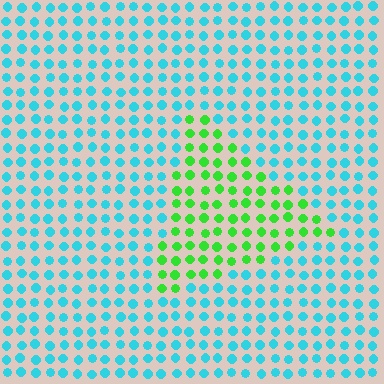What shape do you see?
I see a triangle.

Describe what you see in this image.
The image is filled with small cyan elements in a uniform arrangement. A triangle-shaped region is visible where the elements are tinted to a slightly different hue, forming a subtle color boundary.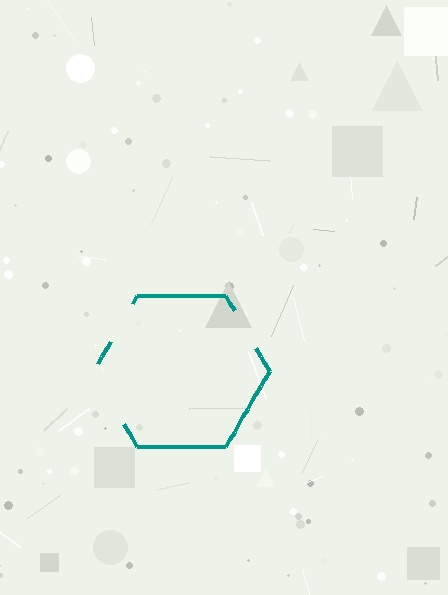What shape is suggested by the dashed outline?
The dashed outline suggests a hexagon.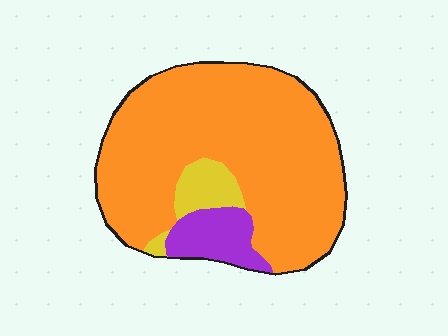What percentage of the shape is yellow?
Yellow takes up about one tenth (1/10) of the shape.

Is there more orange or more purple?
Orange.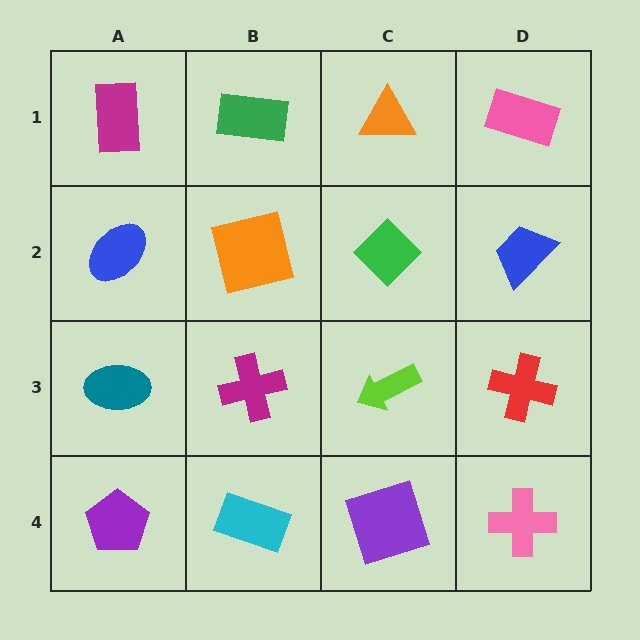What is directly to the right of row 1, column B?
An orange triangle.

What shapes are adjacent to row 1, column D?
A blue trapezoid (row 2, column D), an orange triangle (row 1, column C).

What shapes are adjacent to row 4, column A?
A teal ellipse (row 3, column A), a cyan rectangle (row 4, column B).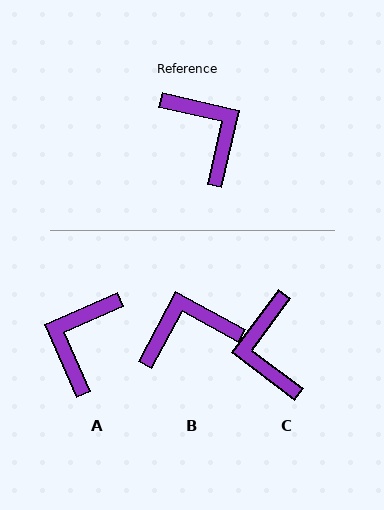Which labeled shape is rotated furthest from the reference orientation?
C, about 156 degrees away.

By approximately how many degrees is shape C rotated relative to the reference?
Approximately 156 degrees counter-clockwise.